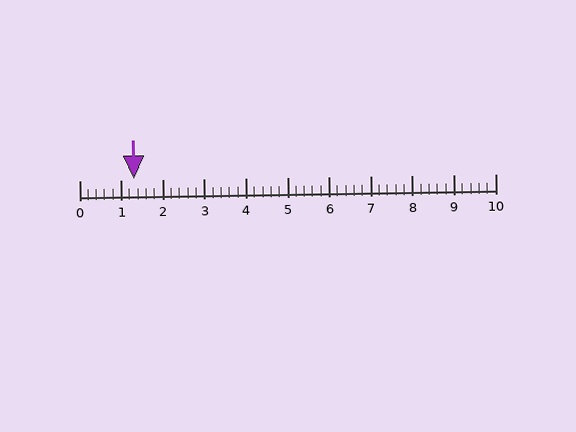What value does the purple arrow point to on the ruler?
The purple arrow points to approximately 1.3.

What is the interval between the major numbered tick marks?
The major tick marks are spaced 1 units apart.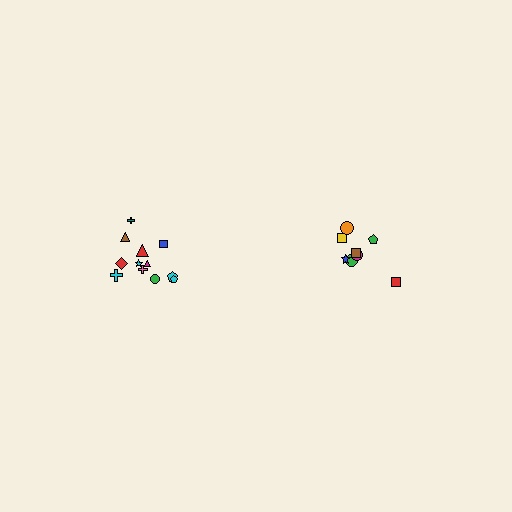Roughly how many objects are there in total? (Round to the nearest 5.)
Roughly 20 objects in total.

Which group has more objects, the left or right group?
The left group.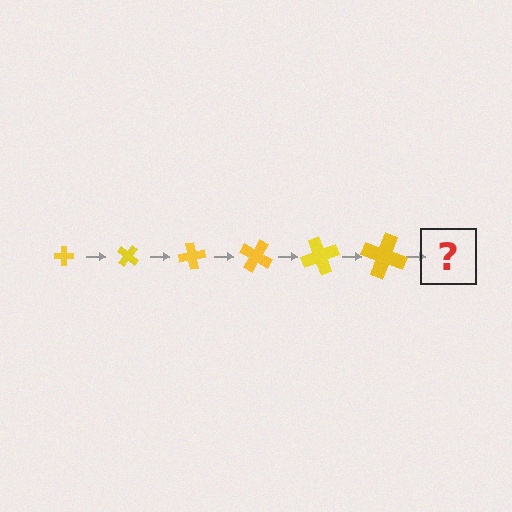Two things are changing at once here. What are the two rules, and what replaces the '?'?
The two rules are that the cross grows larger each step and it rotates 40 degrees each step. The '?' should be a cross, larger than the previous one and rotated 240 degrees from the start.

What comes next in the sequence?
The next element should be a cross, larger than the previous one and rotated 240 degrees from the start.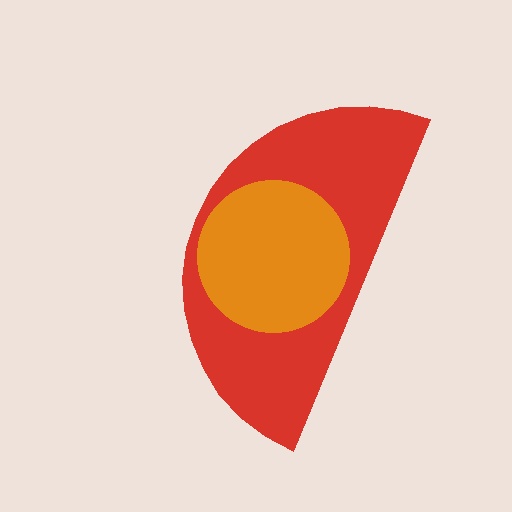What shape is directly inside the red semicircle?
The orange circle.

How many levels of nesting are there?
2.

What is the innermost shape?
The orange circle.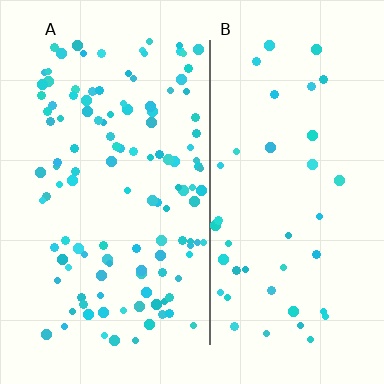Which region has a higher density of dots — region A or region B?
A (the left).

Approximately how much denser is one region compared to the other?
Approximately 2.9× — region A over region B.